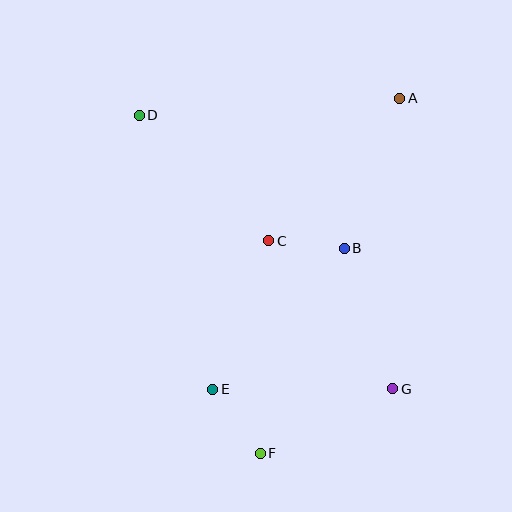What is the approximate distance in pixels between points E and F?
The distance between E and F is approximately 80 pixels.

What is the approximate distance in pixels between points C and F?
The distance between C and F is approximately 213 pixels.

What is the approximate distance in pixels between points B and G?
The distance between B and G is approximately 149 pixels.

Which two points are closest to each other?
Points B and C are closest to each other.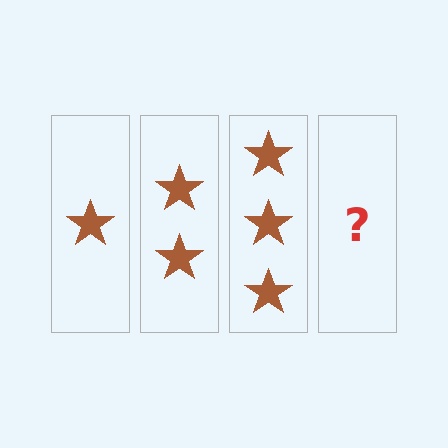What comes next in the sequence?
The next element should be 4 stars.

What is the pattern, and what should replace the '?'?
The pattern is that each step adds one more star. The '?' should be 4 stars.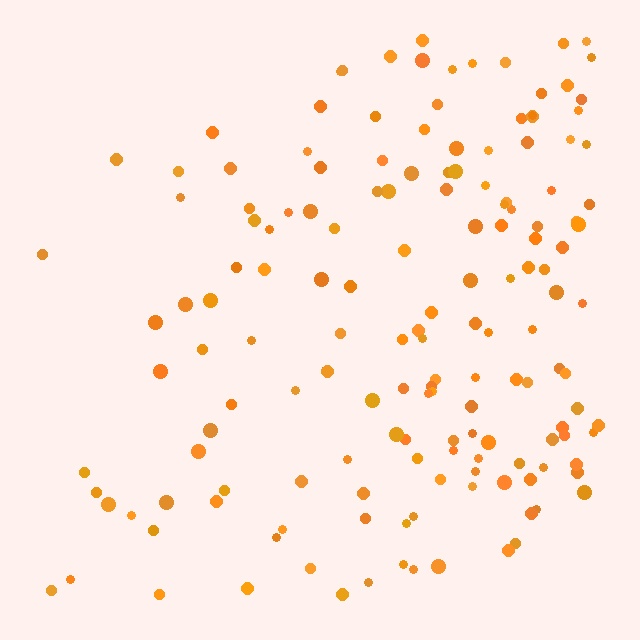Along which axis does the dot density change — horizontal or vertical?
Horizontal.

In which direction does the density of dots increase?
From left to right, with the right side densest.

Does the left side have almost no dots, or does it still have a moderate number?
Still a moderate number, just noticeably fewer than the right.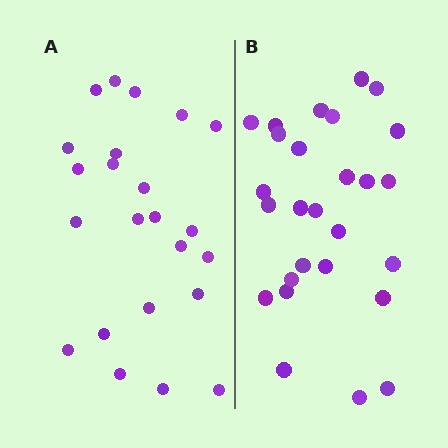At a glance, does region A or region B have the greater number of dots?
Region B (the right region) has more dots.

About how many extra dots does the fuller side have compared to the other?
Region B has about 4 more dots than region A.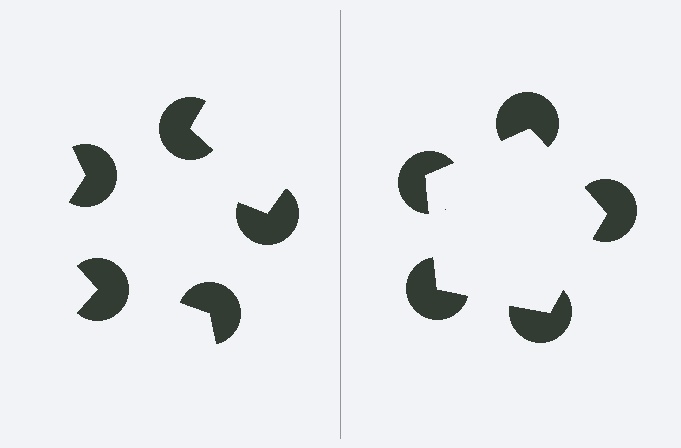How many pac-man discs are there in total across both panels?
10 — 5 on each side.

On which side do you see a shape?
An illusory pentagon appears on the right side. On the left side the wedge cuts are rotated, so no coherent shape forms.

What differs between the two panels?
The pac-man discs are positioned identically on both sides; only the wedge orientations differ. On the right they align to a pentagon; on the left they are misaligned.